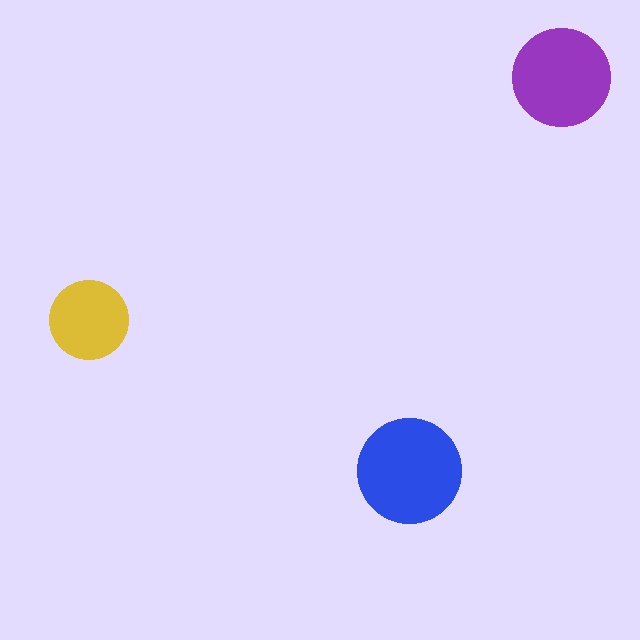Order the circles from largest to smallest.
the blue one, the purple one, the yellow one.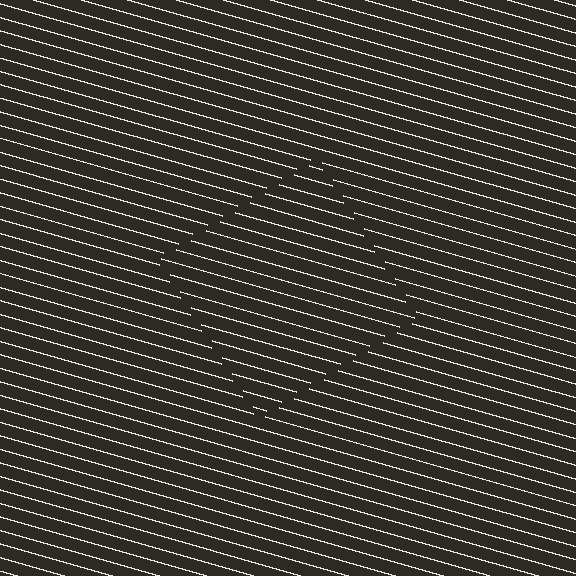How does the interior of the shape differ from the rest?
The interior of the shape contains the same grating, shifted by half a period — the contour is defined by the phase discontinuity where line-ends from the inner and outer gratings abut.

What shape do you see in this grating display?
An illusory square. The interior of the shape contains the same grating, shifted by half a period — the contour is defined by the phase discontinuity where line-ends from the inner and outer gratings abut.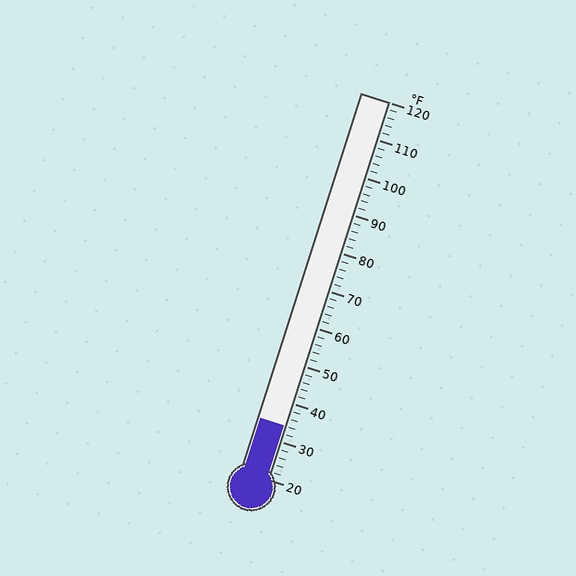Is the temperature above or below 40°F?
The temperature is below 40°F.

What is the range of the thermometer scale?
The thermometer scale ranges from 20°F to 120°F.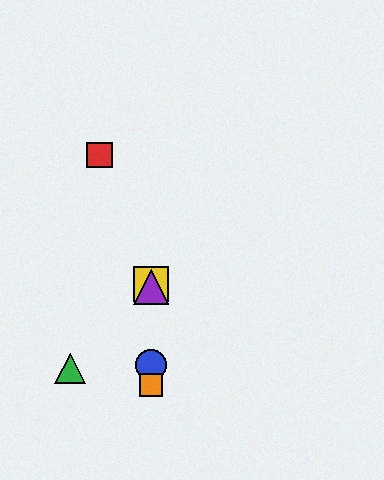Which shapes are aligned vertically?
The blue circle, the yellow square, the purple triangle, the orange square are aligned vertically.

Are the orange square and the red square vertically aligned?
No, the orange square is at x≈151 and the red square is at x≈100.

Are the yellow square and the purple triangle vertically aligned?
Yes, both are at x≈151.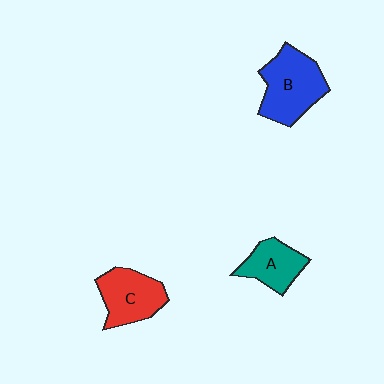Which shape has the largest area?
Shape B (blue).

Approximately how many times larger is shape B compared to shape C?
Approximately 1.3 times.